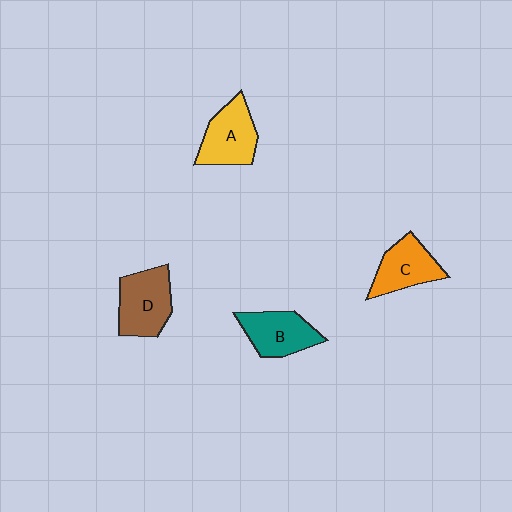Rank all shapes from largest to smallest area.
From largest to smallest: D (brown), A (yellow), B (teal), C (orange).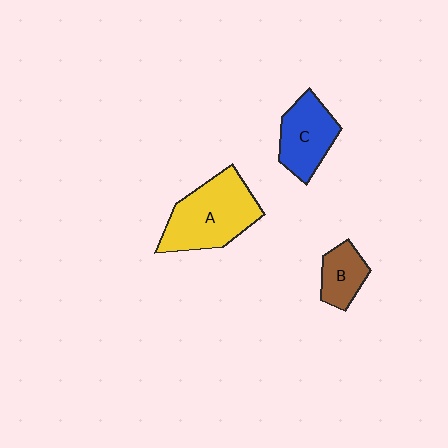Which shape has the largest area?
Shape A (yellow).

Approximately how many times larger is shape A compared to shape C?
Approximately 1.5 times.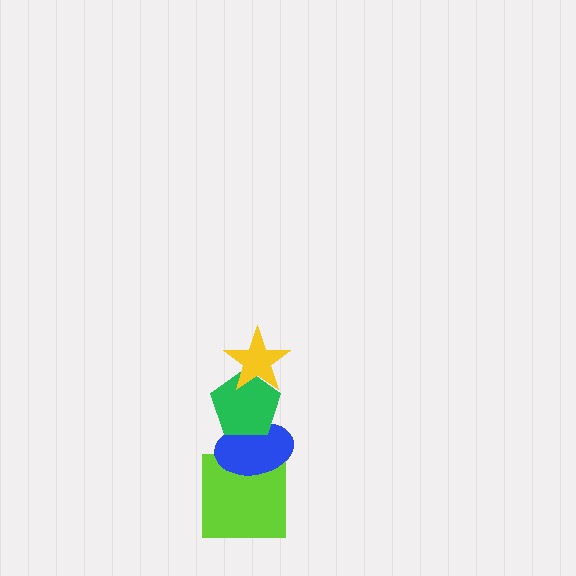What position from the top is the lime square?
The lime square is 4th from the top.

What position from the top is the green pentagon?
The green pentagon is 2nd from the top.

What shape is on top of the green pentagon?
The yellow star is on top of the green pentagon.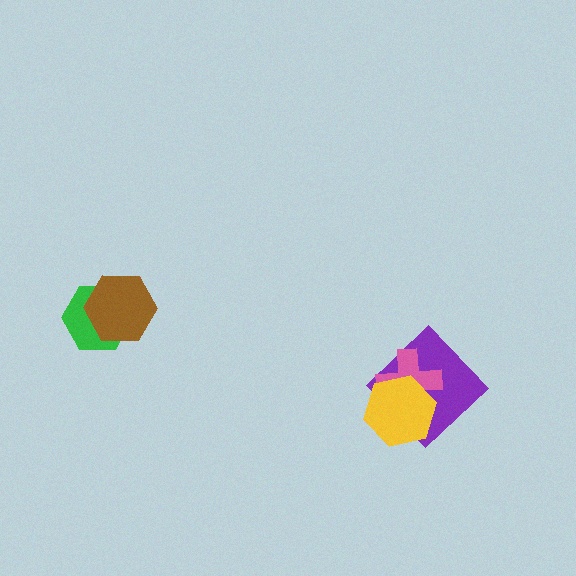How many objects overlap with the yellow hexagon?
2 objects overlap with the yellow hexagon.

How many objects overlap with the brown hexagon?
1 object overlaps with the brown hexagon.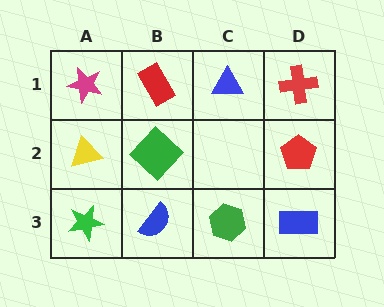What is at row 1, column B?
A red rectangle.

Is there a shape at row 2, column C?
No, that cell is empty.